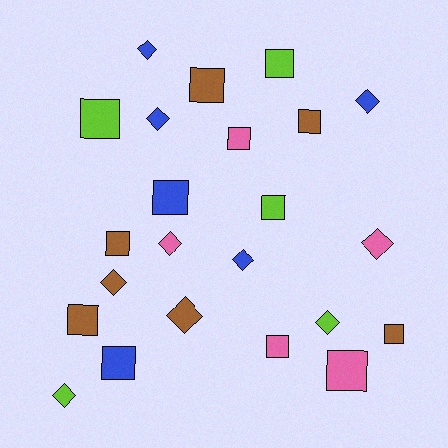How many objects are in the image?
There are 23 objects.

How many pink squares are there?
There are 3 pink squares.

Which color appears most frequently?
Brown, with 7 objects.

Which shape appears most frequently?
Square, with 13 objects.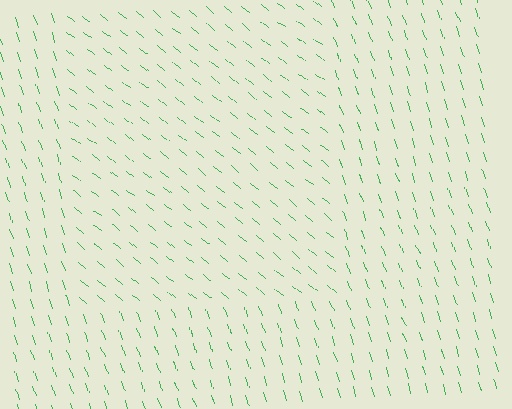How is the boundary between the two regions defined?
The boundary is defined purely by a change in line orientation (approximately 33 degrees difference). All lines are the same color and thickness.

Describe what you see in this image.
The image is filled with small green line segments. A rectangle region in the image has lines oriented differently from the surrounding lines, creating a visible texture boundary.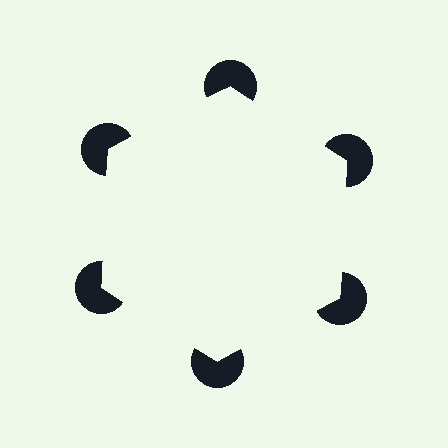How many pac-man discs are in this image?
There are 6 — one at each vertex of the illusory hexagon.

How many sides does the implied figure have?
6 sides.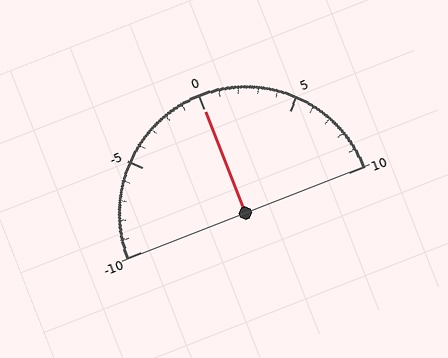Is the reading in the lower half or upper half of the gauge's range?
The reading is in the upper half of the range (-10 to 10).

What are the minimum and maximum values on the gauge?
The gauge ranges from -10 to 10.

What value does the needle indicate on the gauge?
The needle indicates approximately 0.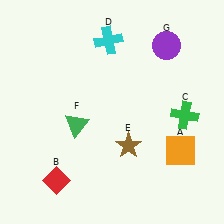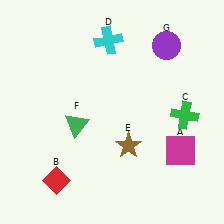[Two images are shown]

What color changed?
The square (A) changed from orange in Image 1 to magenta in Image 2.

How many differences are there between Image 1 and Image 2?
There is 1 difference between the two images.